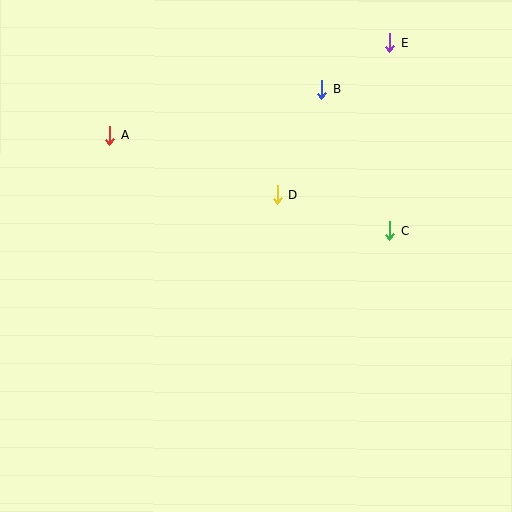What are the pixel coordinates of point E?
Point E is at (390, 42).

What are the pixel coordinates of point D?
Point D is at (278, 195).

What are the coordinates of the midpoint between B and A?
The midpoint between B and A is at (215, 112).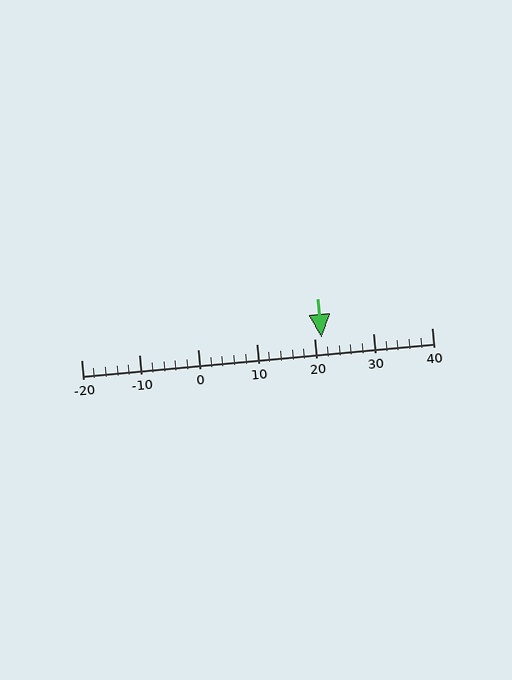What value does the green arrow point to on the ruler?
The green arrow points to approximately 21.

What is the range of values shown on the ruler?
The ruler shows values from -20 to 40.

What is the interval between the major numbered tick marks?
The major tick marks are spaced 10 units apart.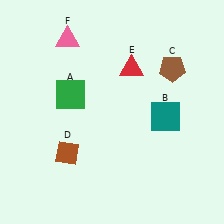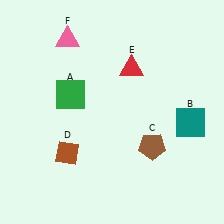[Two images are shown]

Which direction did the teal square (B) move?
The teal square (B) moved right.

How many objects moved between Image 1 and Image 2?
2 objects moved between the two images.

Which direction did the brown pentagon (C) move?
The brown pentagon (C) moved down.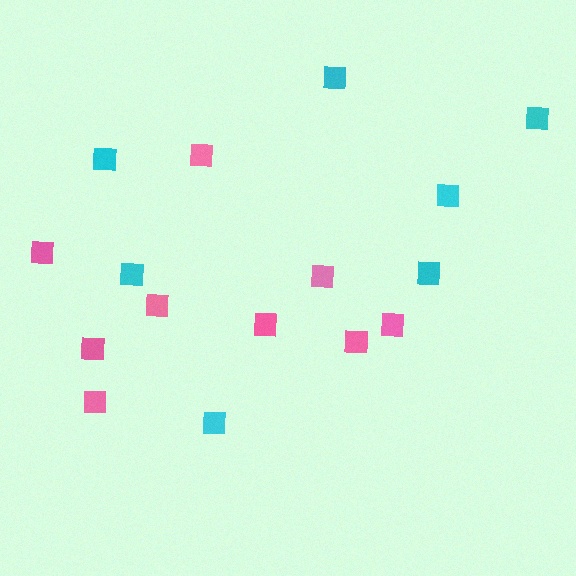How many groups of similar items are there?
There are 2 groups: one group of pink squares (9) and one group of cyan squares (7).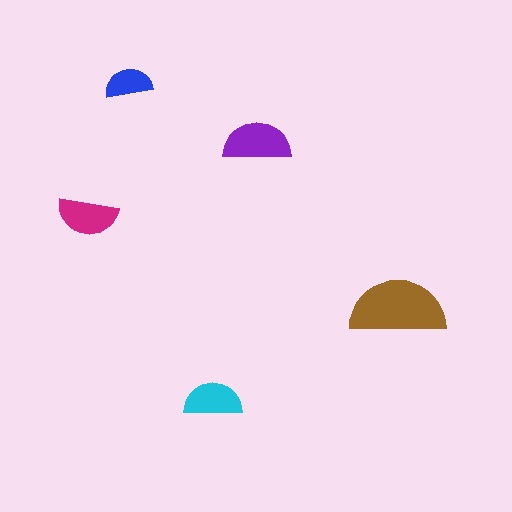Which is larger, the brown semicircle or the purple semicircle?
The brown one.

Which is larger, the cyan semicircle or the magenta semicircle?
The magenta one.